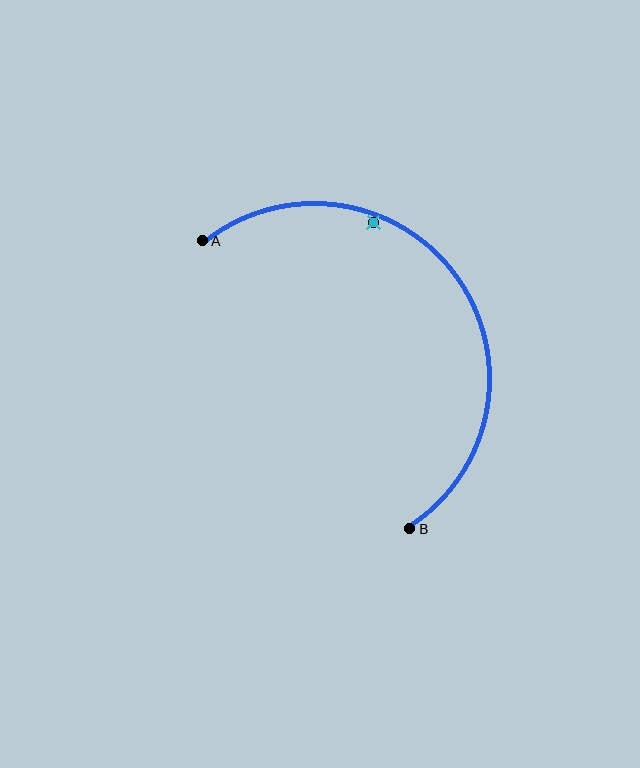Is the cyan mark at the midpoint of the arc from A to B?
No — the cyan mark does not lie on the arc at all. It sits slightly inside the curve.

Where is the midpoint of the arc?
The arc midpoint is the point on the curve farthest from the straight line joining A and B. It sits above and to the right of that line.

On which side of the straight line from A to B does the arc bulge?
The arc bulges above and to the right of the straight line connecting A and B.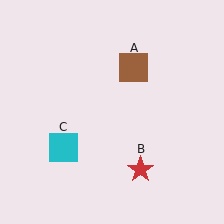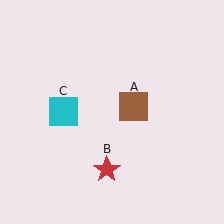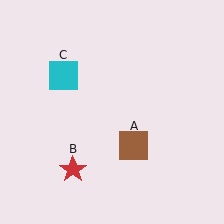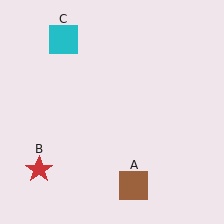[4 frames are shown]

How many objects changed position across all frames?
3 objects changed position: brown square (object A), red star (object B), cyan square (object C).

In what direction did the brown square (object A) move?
The brown square (object A) moved down.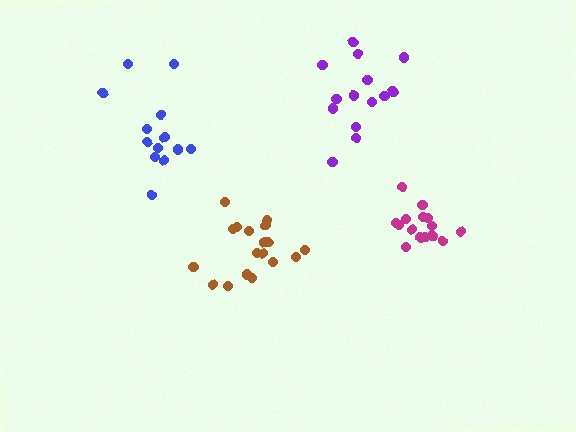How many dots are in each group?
Group 1: 16 dots, Group 2: 18 dots, Group 3: 14 dots, Group 4: 13 dots (61 total).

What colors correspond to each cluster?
The clusters are colored: magenta, brown, purple, blue.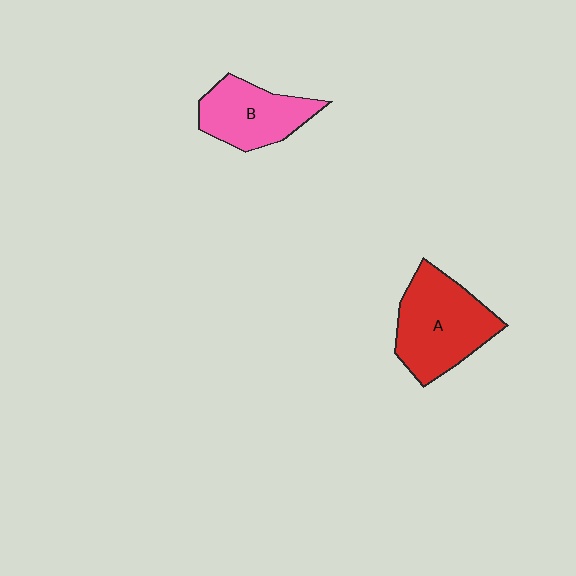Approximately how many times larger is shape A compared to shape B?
Approximately 1.3 times.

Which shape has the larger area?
Shape A (red).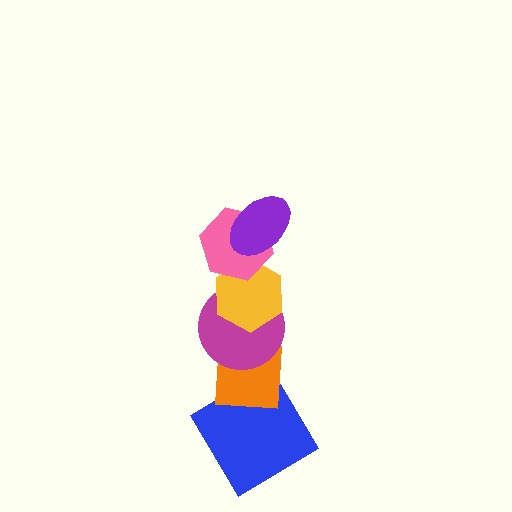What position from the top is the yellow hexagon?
The yellow hexagon is 3rd from the top.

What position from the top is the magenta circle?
The magenta circle is 4th from the top.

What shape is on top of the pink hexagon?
The purple ellipse is on top of the pink hexagon.